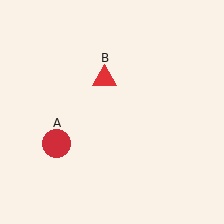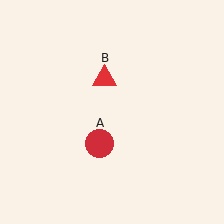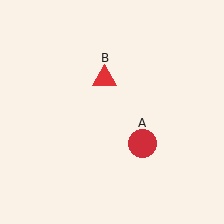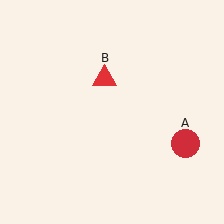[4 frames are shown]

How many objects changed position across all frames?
1 object changed position: red circle (object A).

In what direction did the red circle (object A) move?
The red circle (object A) moved right.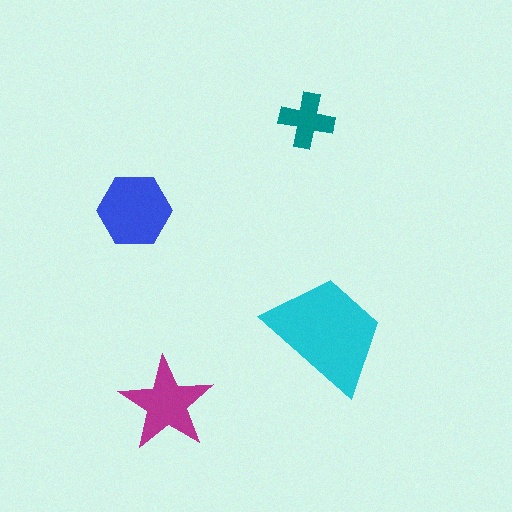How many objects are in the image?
There are 4 objects in the image.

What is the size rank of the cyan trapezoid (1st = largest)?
1st.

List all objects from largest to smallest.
The cyan trapezoid, the blue hexagon, the magenta star, the teal cross.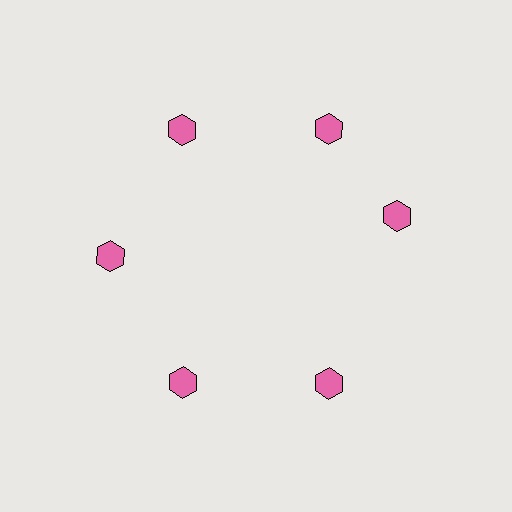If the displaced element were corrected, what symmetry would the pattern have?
It would have 6-fold rotational symmetry — the pattern would map onto itself every 60 degrees.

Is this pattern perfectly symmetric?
No. The 6 pink hexagons are arranged in a ring, but one element near the 3 o'clock position is rotated out of alignment along the ring, breaking the 6-fold rotational symmetry.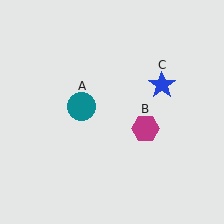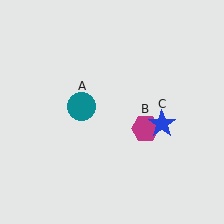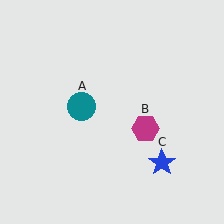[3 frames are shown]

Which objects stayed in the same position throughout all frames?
Teal circle (object A) and magenta hexagon (object B) remained stationary.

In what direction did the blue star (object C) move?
The blue star (object C) moved down.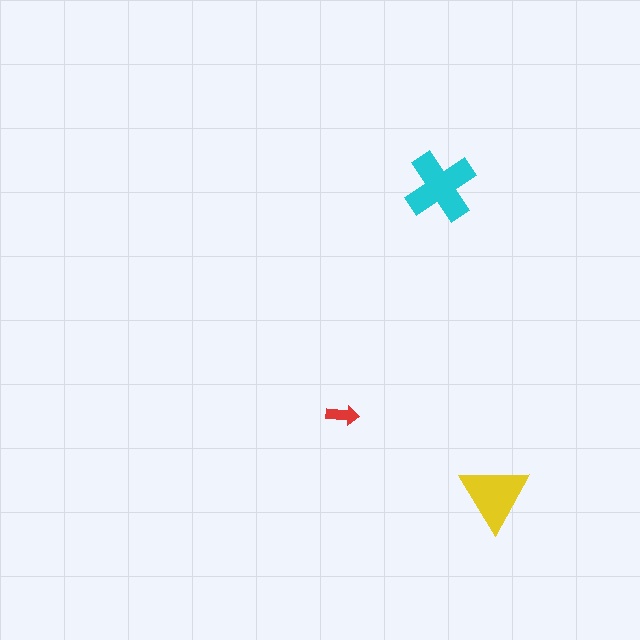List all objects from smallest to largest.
The red arrow, the yellow triangle, the cyan cross.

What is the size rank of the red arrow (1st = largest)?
3rd.